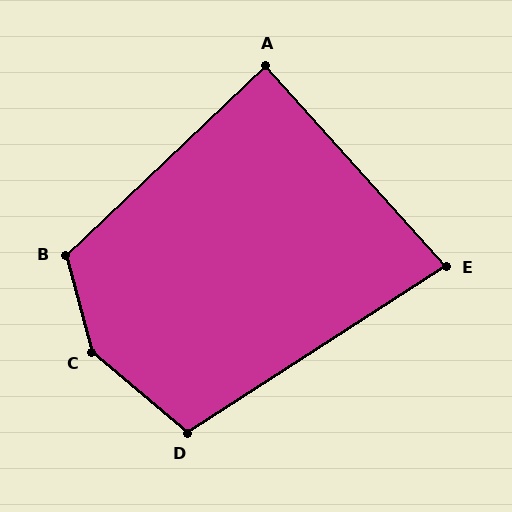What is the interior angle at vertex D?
Approximately 107 degrees (obtuse).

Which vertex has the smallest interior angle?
E, at approximately 81 degrees.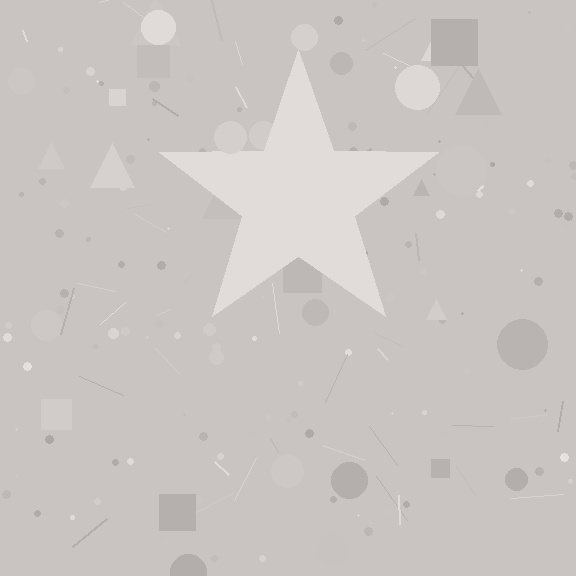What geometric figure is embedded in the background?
A star is embedded in the background.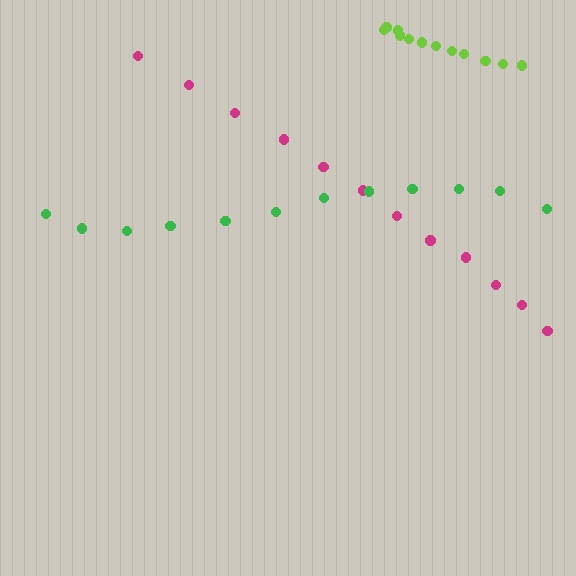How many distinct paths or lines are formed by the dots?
There are 3 distinct paths.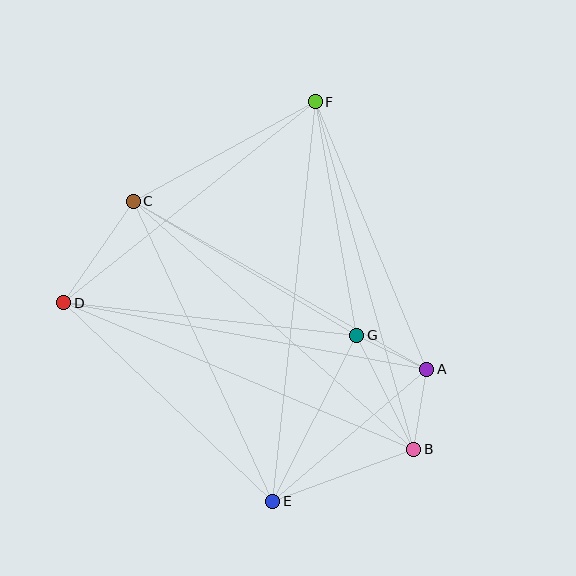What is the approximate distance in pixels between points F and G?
The distance between F and G is approximately 237 pixels.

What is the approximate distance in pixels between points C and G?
The distance between C and G is approximately 261 pixels.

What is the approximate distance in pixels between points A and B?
The distance between A and B is approximately 81 pixels.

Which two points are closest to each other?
Points A and G are closest to each other.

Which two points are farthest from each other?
Points E and F are farthest from each other.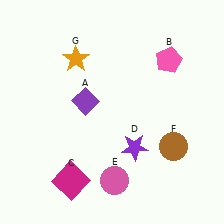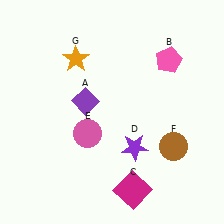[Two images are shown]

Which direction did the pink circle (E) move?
The pink circle (E) moved up.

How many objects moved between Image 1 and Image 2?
2 objects moved between the two images.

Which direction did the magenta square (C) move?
The magenta square (C) moved right.